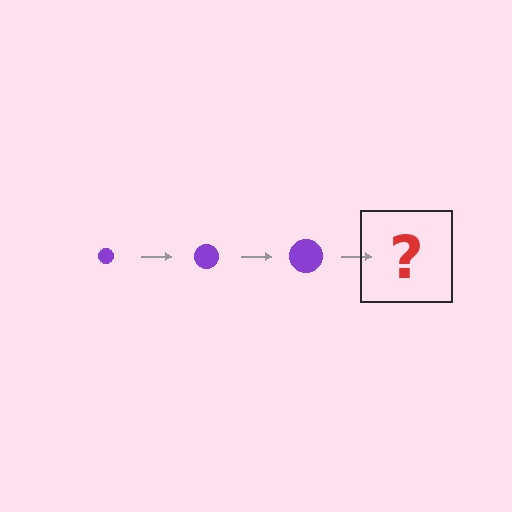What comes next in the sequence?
The next element should be a purple circle, larger than the previous one.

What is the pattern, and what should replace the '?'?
The pattern is that the circle gets progressively larger each step. The '?' should be a purple circle, larger than the previous one.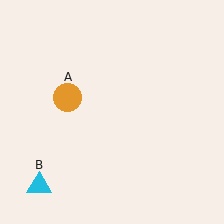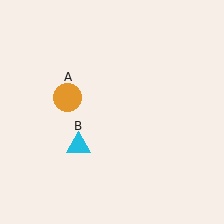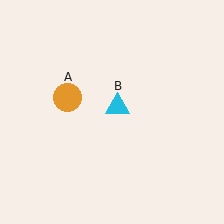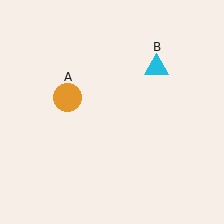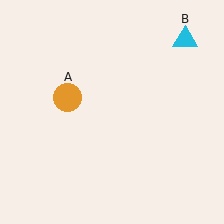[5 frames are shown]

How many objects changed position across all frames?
1 object changed position: cyan triangle (object B).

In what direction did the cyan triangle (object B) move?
The cyan triangle (object B) moved up and to the right.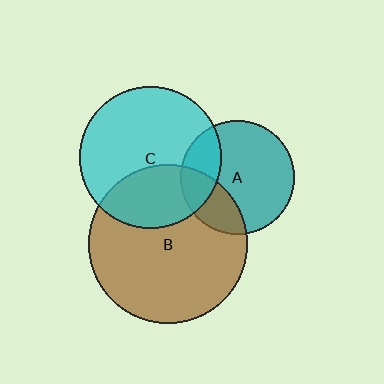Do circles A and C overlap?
Yes.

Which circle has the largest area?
Circle B (brown).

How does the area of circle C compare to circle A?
Approximately 1.6 times.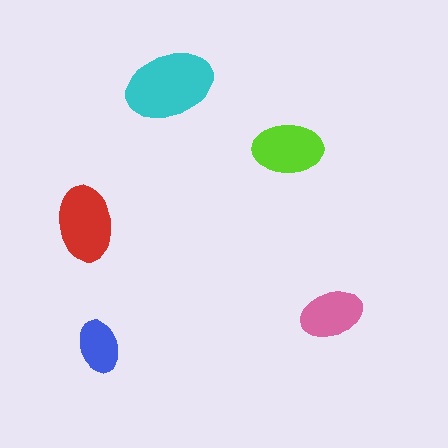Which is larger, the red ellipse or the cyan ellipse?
The cyan one.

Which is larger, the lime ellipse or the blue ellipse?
The lime one.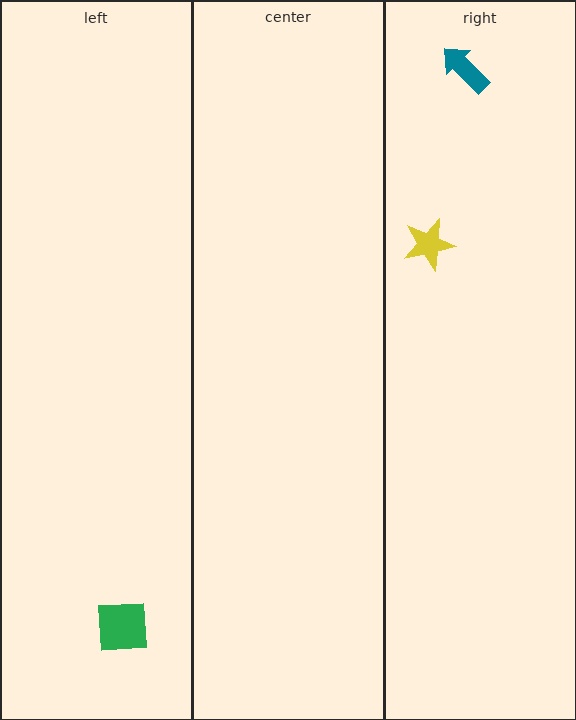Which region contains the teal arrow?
The right region.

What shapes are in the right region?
The yellow star, the teal arrow.